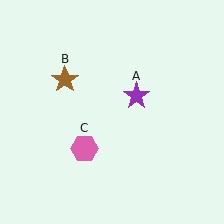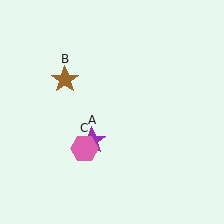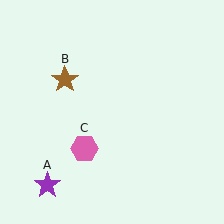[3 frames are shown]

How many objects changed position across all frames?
1 object changed position: purple star (object A).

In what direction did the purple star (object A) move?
The purple star (object A) moved down and to the left.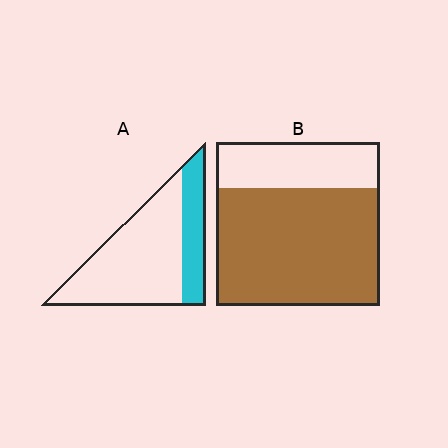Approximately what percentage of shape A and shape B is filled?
A is approximately 25% and B is approximately 70%.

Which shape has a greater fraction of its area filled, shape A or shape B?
Shape B.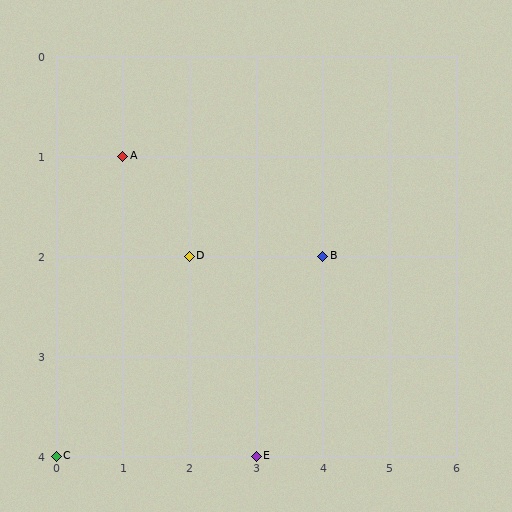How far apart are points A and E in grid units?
Points A and E are 2 columns and 3 rows apart (about 3.6 grid units diagonally).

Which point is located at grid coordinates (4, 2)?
Point B is at (4, 2).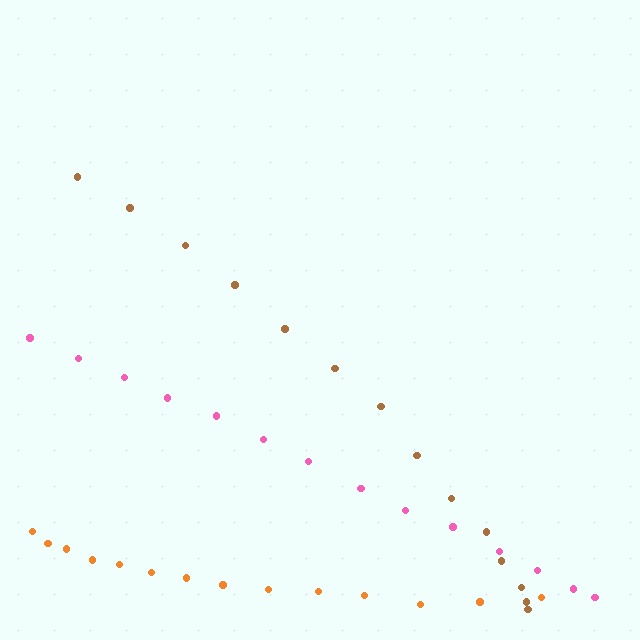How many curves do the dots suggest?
There are 3 distinct paths.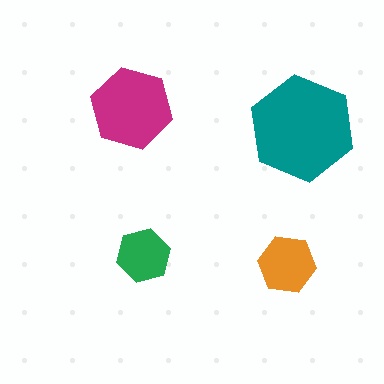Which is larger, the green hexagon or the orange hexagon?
The orange one.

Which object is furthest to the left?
The magenta hexagon is leftmost.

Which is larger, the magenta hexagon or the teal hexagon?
The teal one.